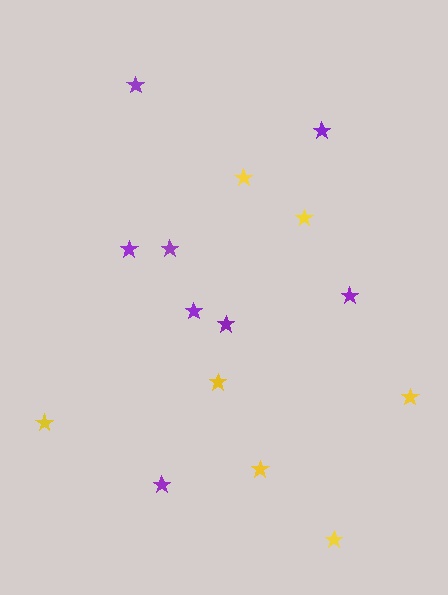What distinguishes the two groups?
There are 2 groups: one group of yellow stars (7) and one group of purple stars (8).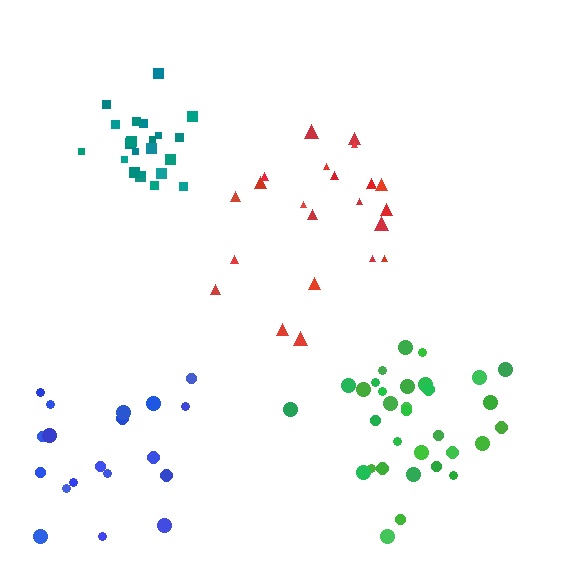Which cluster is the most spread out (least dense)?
Red.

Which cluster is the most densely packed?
Teal.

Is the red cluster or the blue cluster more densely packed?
Blue.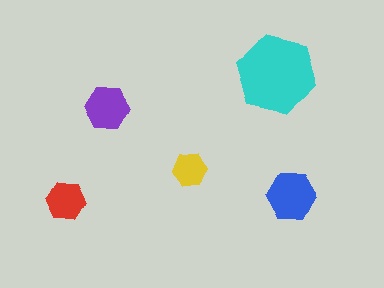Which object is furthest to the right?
The blue hexagon is rightmost.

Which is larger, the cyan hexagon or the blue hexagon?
The cyan one.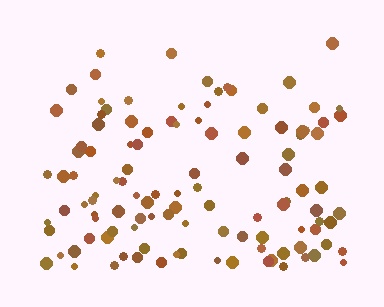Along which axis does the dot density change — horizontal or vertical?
Vertical.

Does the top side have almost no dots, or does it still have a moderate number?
Still a moderate number, just noticeably fewer than the bottom.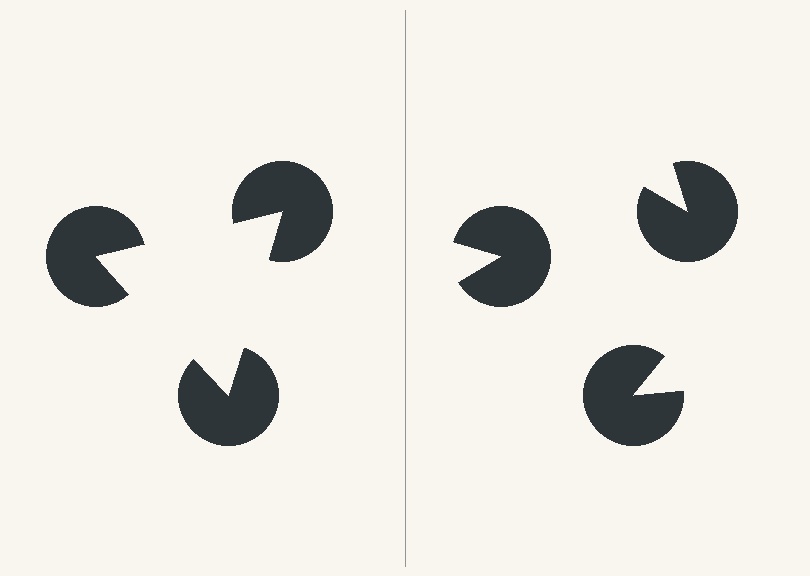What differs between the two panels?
The pac-man discs are positioned identically on both sides; only the wedge orientations differ. On the left they align to a triangle; on the right they are misaligned.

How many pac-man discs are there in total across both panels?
6 — 3 on each side.